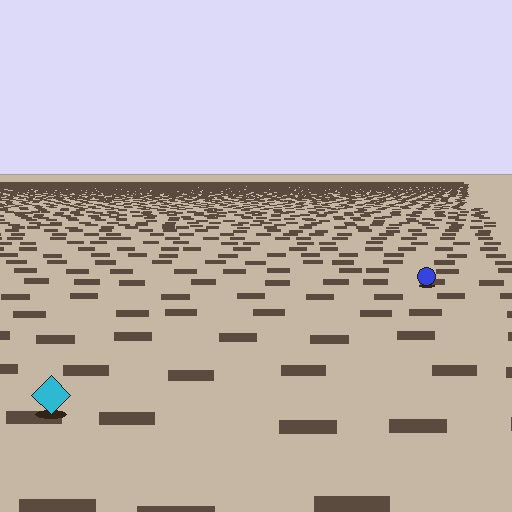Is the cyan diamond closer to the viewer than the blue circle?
Yes. The cyan diamond is closer — you can tell from the texture gradient: the ground texture is coarser near it.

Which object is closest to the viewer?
The cyan diamond is closest. The texture marks near it are larger and more spread out.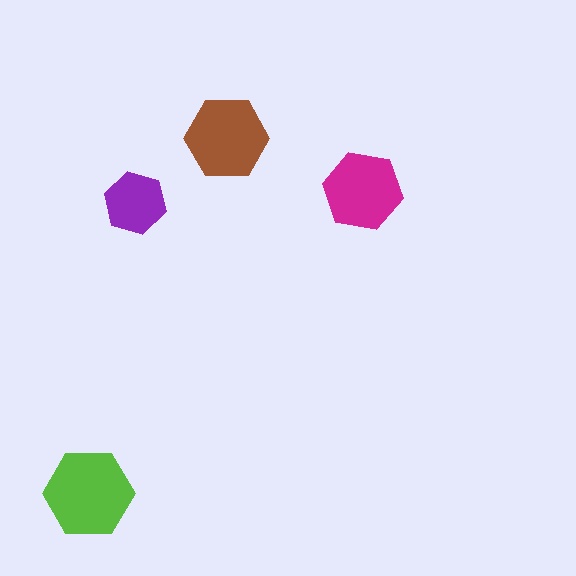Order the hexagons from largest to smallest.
the lime one, the brown one, the magenta one, the purple one.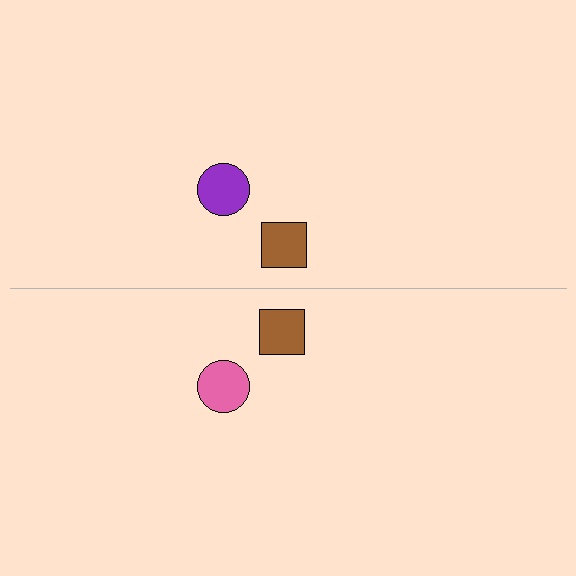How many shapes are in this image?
There are 4 shapes in this image.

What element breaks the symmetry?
The pink circle on the bottom side breaks the symmetry — its mirror counterpart is purple.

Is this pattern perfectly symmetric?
No, the pattern is not perfectly symmetric. The pink circle on the bottom side breaks the symmetry — its mirror counterpart is purple.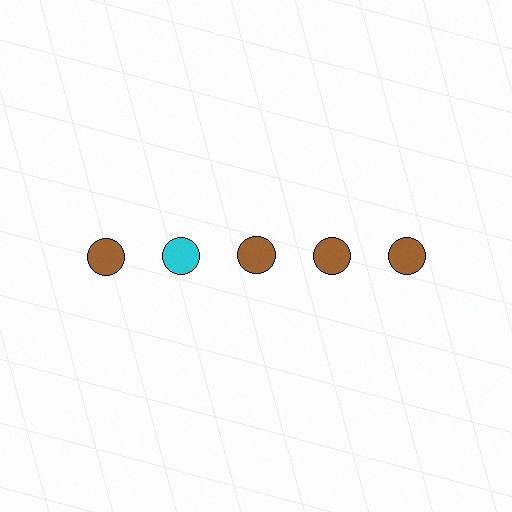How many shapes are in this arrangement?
There are 5 shapes arranged in a grid pattern.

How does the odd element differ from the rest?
It has a different color: cyan instead of brown.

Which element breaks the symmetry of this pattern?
The cyan circle in the top row, second from left column breaks the symmetry. All other shapes are brown circles.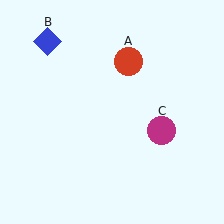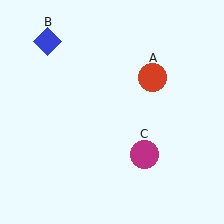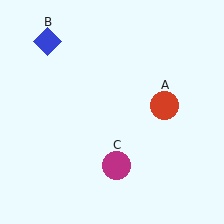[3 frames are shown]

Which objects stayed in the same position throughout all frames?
Blue diamond (object B) remained stationary.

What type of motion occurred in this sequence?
The red circle (object A), magenta circle (object C) rotated clockwise around the center of the scene.